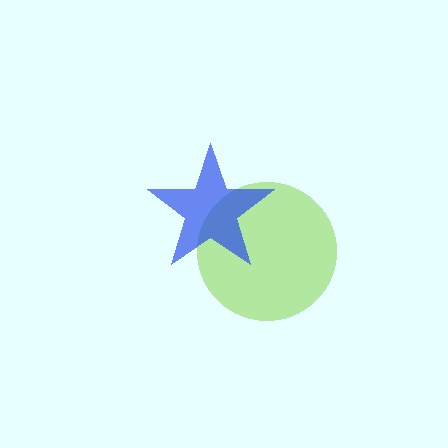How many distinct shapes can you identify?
There are 2 distinct shapes: a lime circle, a blue star.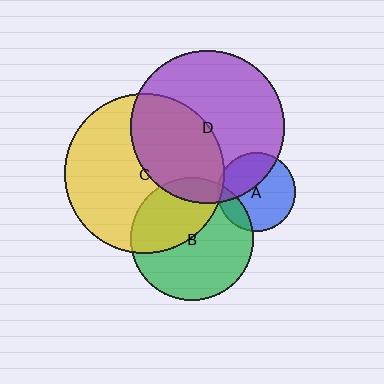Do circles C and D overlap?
Yes.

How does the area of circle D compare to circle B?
Approximately 1.6 times.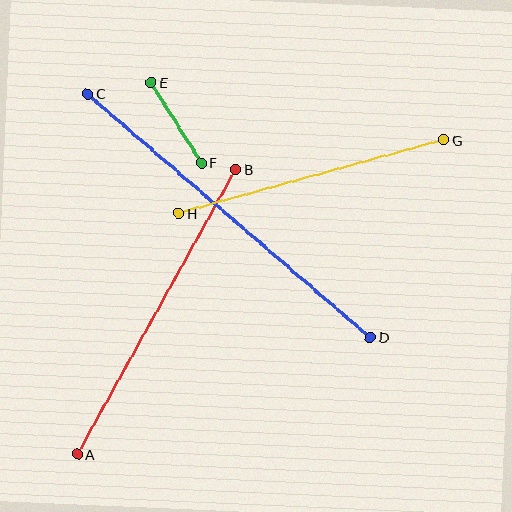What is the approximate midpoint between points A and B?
The midpoint is at approximately (156, 312) pixels.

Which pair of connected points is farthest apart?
Points C and D are farthest apart.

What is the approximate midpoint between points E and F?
The midpoint is at approximately (176, 123) pixels.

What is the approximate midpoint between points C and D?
The midpoint is at approximately (229, 215) pixels.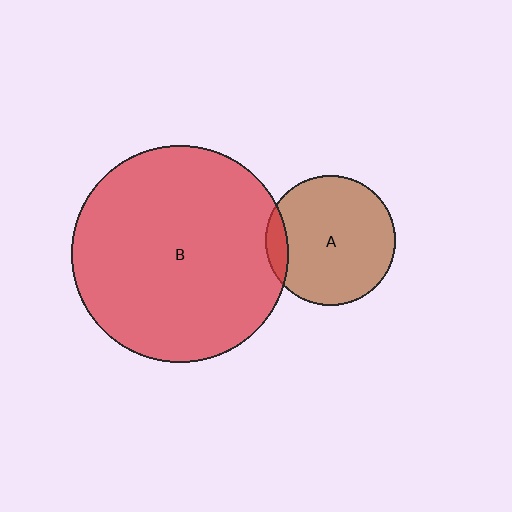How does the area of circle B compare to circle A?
Approximately 2.8 times.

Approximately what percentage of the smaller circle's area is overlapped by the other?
Approximately 10%.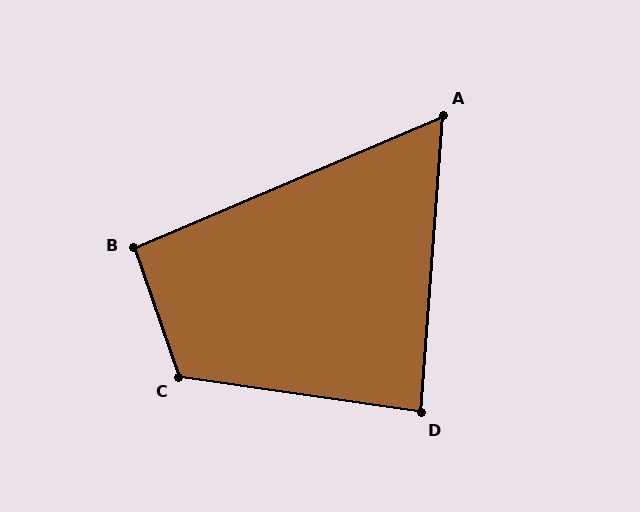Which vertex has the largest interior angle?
C, at approximately 117 degrees.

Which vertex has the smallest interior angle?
A, at approximately 63 degrees.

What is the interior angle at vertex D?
Approximately 86 degrees (approximately right).